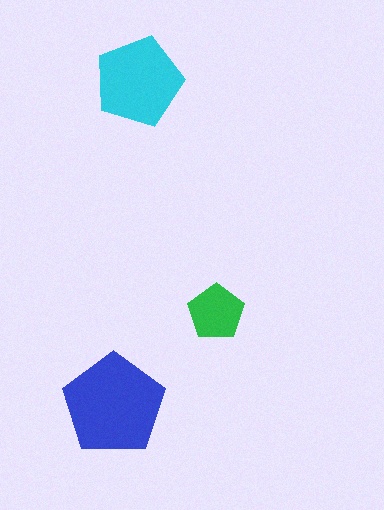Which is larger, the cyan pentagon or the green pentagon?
The cyan one.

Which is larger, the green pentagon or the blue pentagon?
The blue one.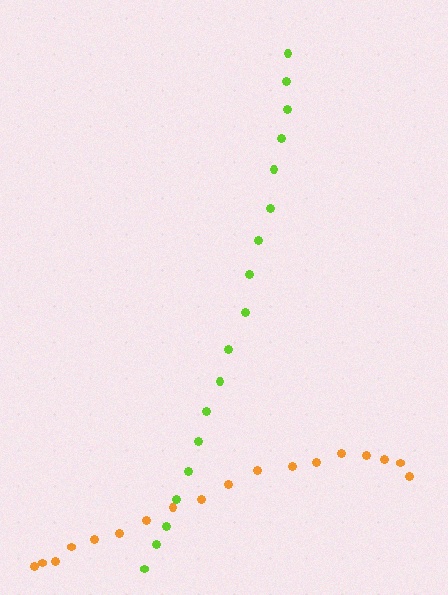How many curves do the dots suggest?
There are 2 distinct paths.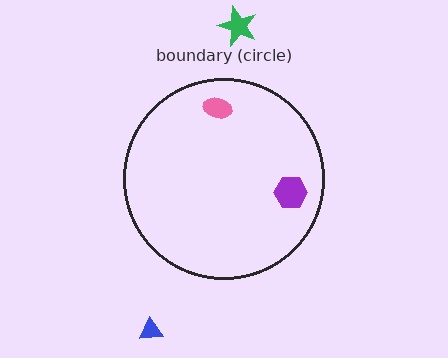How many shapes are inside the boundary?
2 inside, 2 outside.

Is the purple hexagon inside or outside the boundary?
Inside.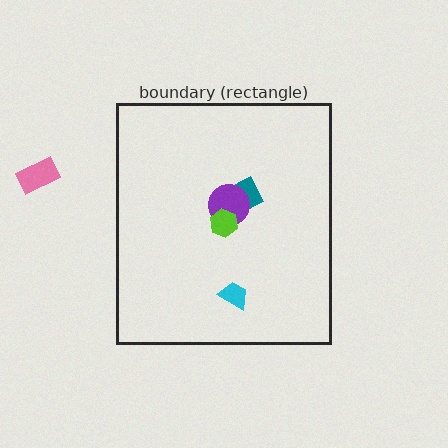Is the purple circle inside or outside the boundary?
Inside.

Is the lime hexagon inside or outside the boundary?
Inside.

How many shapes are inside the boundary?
4 inside, 1 outside.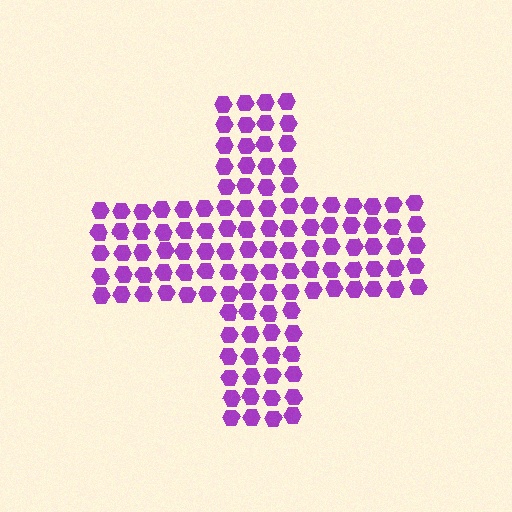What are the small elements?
The small elements are hexagons.